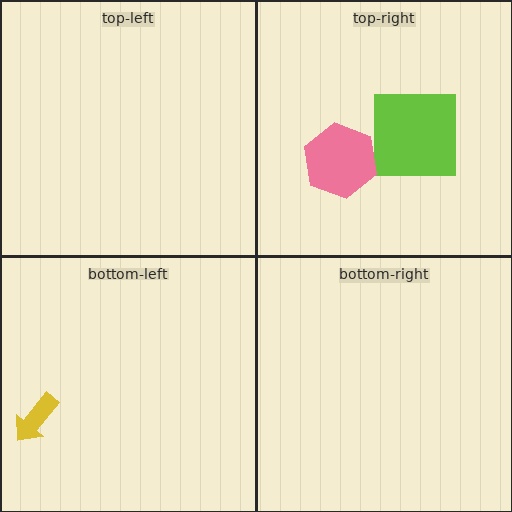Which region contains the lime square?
The top-right region.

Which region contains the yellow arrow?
The bottom-left region.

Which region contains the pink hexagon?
The top-right region.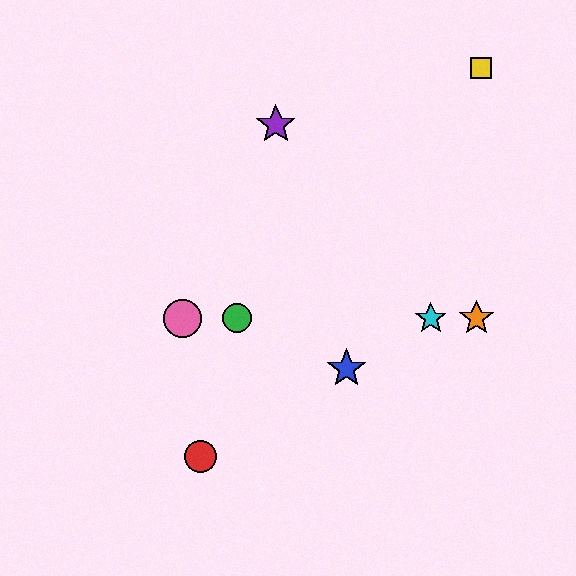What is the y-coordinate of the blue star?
The blue star is at y≈368.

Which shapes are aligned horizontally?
The green circle, the orange star, the cyan star, the pink circle are aligned horizontally.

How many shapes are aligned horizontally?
4 shapes (the green circle, the orange star, the cyan star, the pink circle) are aligned horizontally.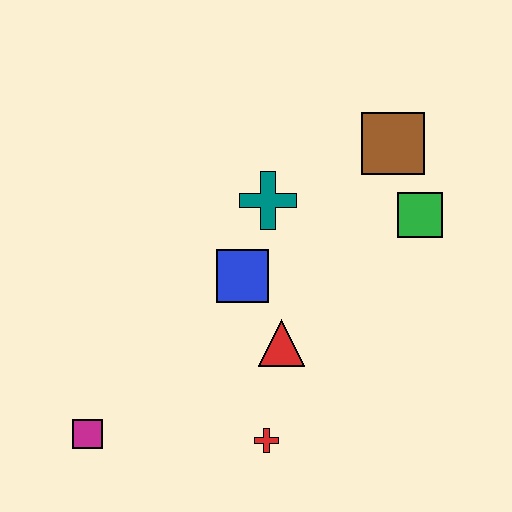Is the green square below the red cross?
No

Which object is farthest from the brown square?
The magenta square is farthest from the brown square.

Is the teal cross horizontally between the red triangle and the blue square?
Yes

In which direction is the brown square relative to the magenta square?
The brown square is to the right of the magenta square.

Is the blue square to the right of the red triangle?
No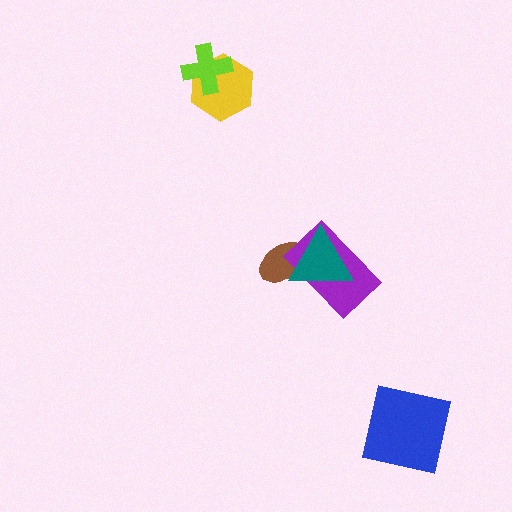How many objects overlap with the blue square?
0 objects overlap with the blue square.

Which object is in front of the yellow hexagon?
The lime cross is in front of the yellow hexagon.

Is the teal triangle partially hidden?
No, no other shape covers it.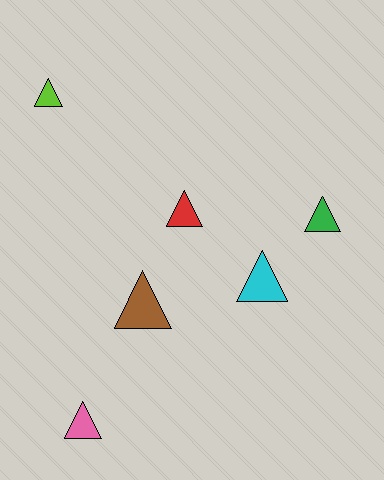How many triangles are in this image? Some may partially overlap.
There are 6 triangles.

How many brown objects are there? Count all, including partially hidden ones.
There is 1 brown object.